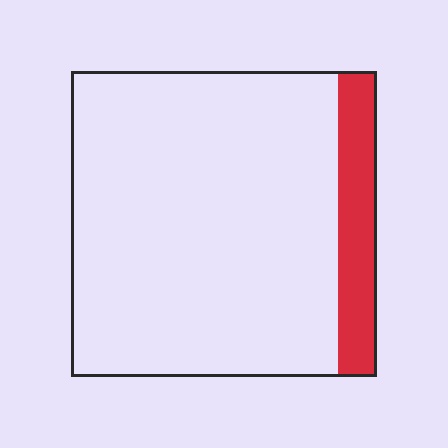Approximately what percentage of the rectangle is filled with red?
Approximately 15%.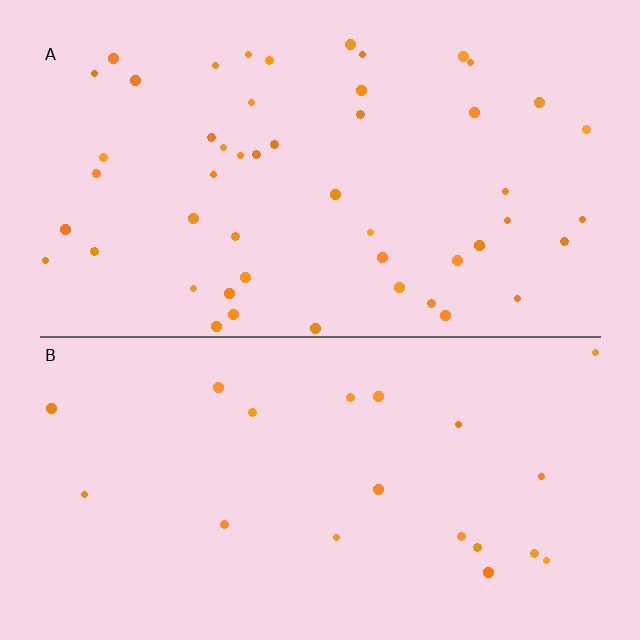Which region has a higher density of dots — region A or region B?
A (the top).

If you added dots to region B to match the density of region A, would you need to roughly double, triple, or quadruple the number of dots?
Approximately triple.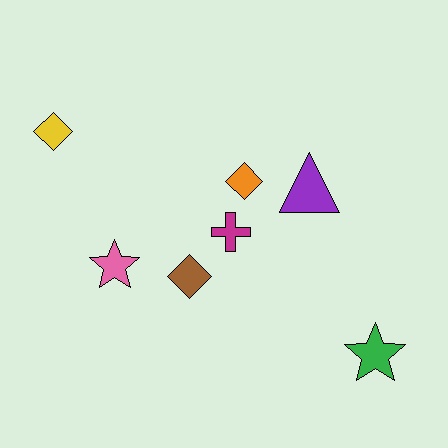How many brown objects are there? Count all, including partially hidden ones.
There is 1 brown object.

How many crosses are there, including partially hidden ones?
There is 1 cross.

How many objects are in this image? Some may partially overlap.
There are 7 objects.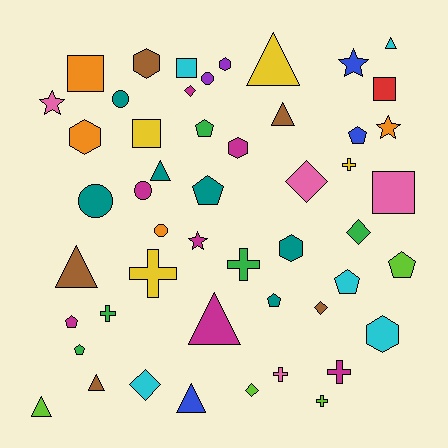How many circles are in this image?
There are 5 circles.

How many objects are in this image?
There are 50 objects.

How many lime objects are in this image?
There are 4 lime objects.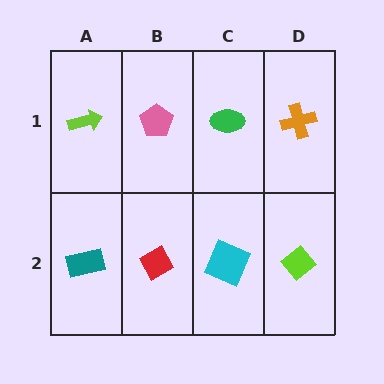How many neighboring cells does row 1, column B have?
3.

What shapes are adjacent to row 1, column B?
A red diamond (row 2, column B), a lime arrow (row 1, column A), a green ellipse (row 1, column C).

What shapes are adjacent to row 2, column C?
A green ellipse (row 1, column C), a red diamond (row 2, column B), a lime diamond (row 2, column D).